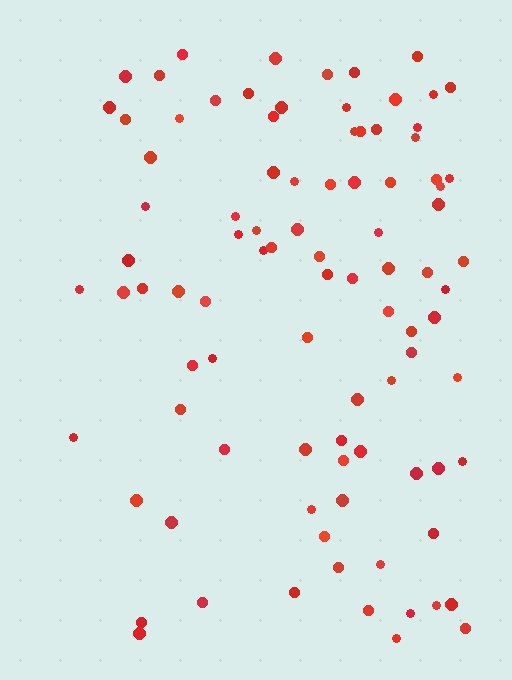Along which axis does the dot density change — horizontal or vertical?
Horizontal.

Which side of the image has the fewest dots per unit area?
The left.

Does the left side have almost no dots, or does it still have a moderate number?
Still a moderate number, just noticeably fewer than the right.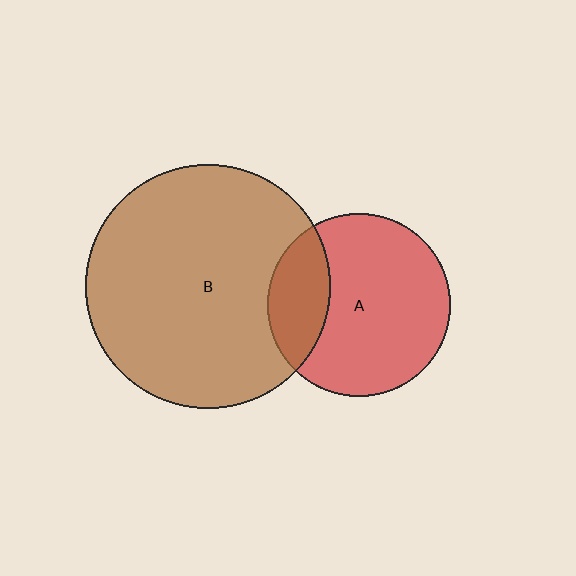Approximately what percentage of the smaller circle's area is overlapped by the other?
Approximately 25%.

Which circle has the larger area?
Circle B (brown).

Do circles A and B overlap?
Yes.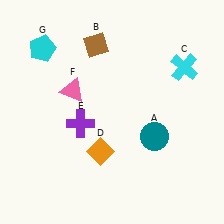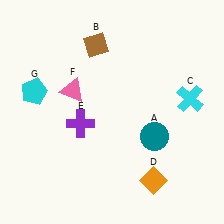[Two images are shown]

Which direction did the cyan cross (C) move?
The cyan cross (C) moved down.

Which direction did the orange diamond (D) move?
The orange diamond (D) moved right.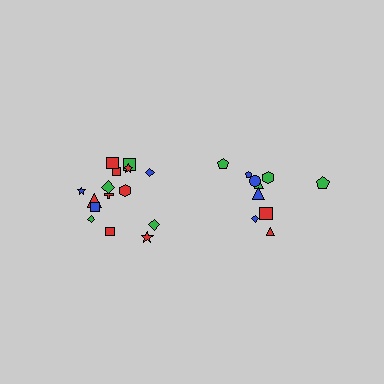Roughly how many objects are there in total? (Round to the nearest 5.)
Roughly 25 objects in total.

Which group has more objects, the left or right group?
The left group.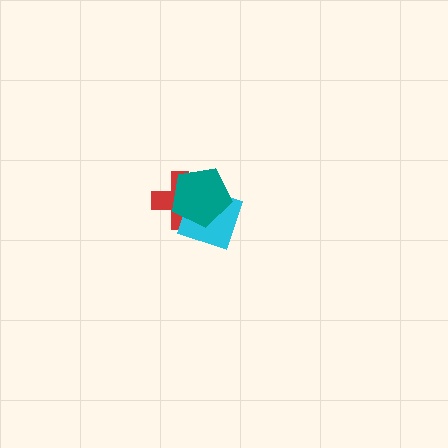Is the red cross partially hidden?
Yes, it is partially covered by another shape.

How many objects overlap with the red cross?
2 objects overlap with the red cross.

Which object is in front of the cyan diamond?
The teal pentagon is in front of the cyan diamond.